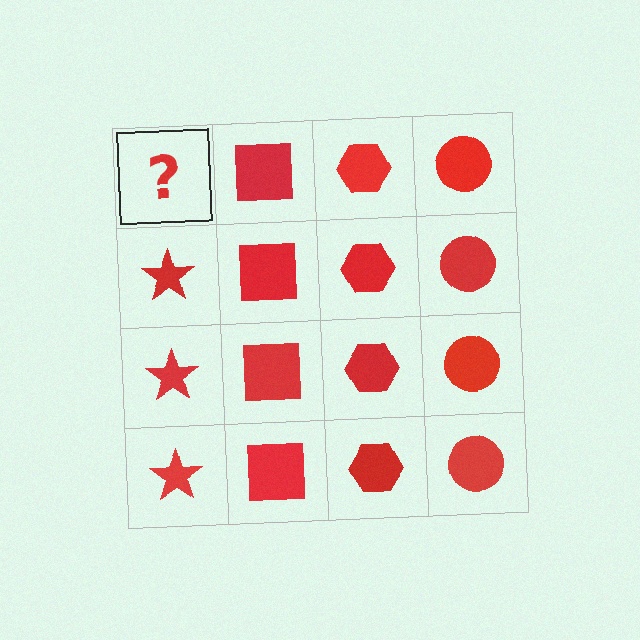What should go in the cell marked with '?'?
The missing cell should contain a red star.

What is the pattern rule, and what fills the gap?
The rule is that each column has a consistent shape. The gap should be filled with a red star.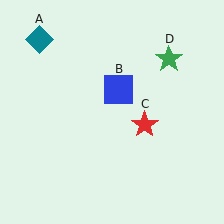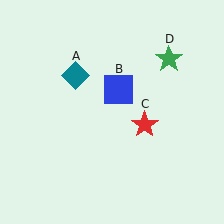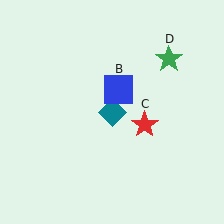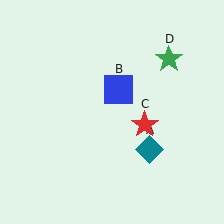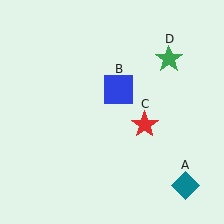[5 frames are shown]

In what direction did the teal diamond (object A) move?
The teal diamond (object A) moved down and to the right.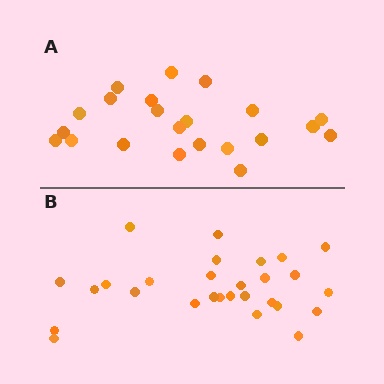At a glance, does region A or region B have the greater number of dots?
Region B (the bottom region) has more dots.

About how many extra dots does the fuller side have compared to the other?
Region B has about 6 more dots than region A.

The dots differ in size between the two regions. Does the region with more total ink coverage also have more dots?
No. Region A has more total ink coverage because its dots are larger, but region B actually contains more individual dots. Total area can be misleading — the number of items is what matters here.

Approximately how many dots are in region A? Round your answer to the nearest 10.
About 20 dots. (The exact count is 22, which rounds to 20.)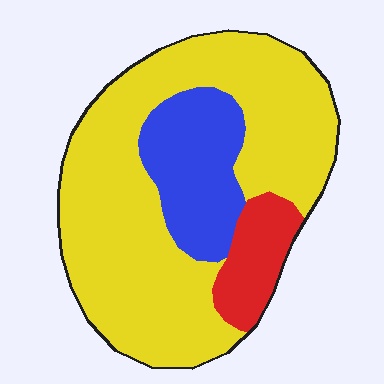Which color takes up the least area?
Red, at roughly 10%.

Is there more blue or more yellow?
Yellow.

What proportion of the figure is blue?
Blue takes up less than a quarter of the figure.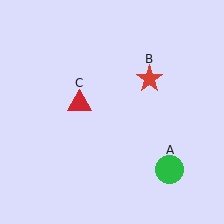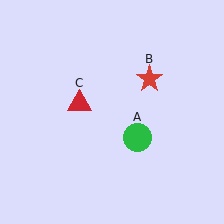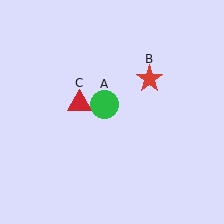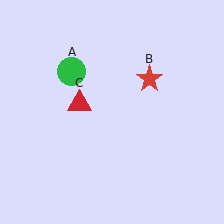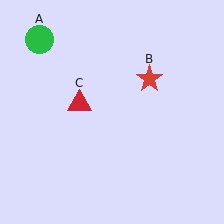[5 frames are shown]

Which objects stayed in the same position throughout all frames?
Red star (object B) and red triangle (object C) remained stationary.